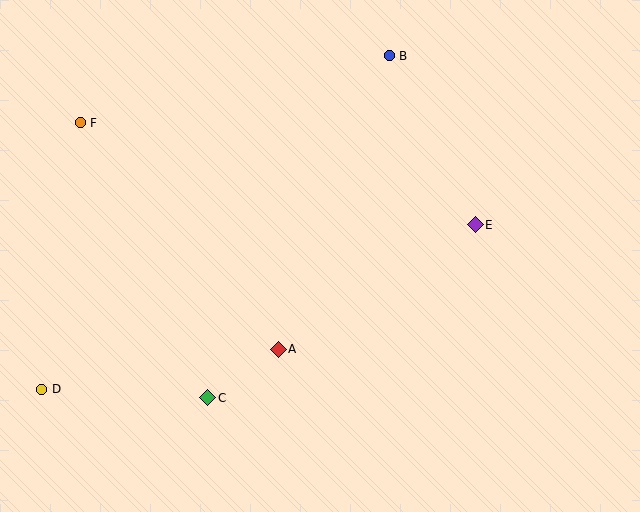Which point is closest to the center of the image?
Point A at (278, 349) is closest to the center.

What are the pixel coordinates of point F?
Point F is at (80, 123).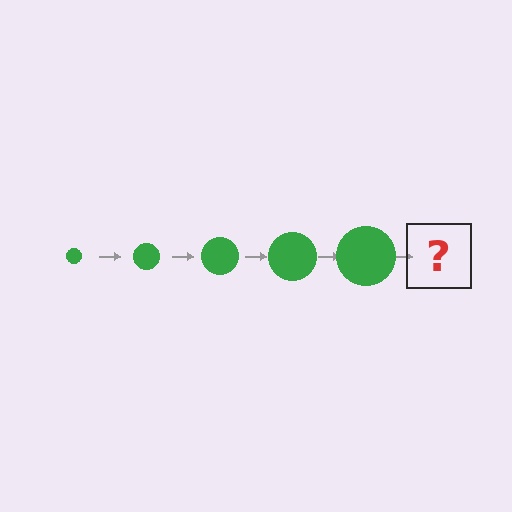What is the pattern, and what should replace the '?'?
The pattern is that the circle gets progressively larger each step. The '?' should be a green circle, larger than the previous one.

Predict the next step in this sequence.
The next step is a green circle, larger than the previous one.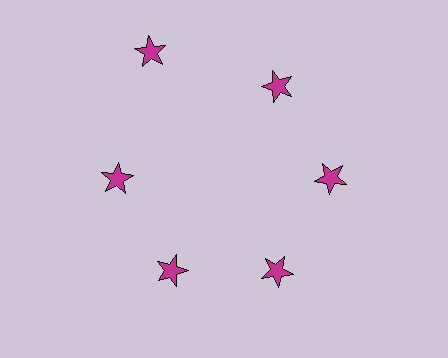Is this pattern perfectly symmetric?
No. The 6 magenta stars are arranged in a ring, but one element near the 11 o'clock position is pushed outward from the center, breaking the 6-fold rotational symmetry.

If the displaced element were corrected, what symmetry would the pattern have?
It would have 6-fold rotational symmetry — the pattern would map onto itself every 60 degrees.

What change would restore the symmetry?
The symmetry would be restored by moving it inward, back onto the ring so that all 6 stars sit at equal angles and equal distance from the center.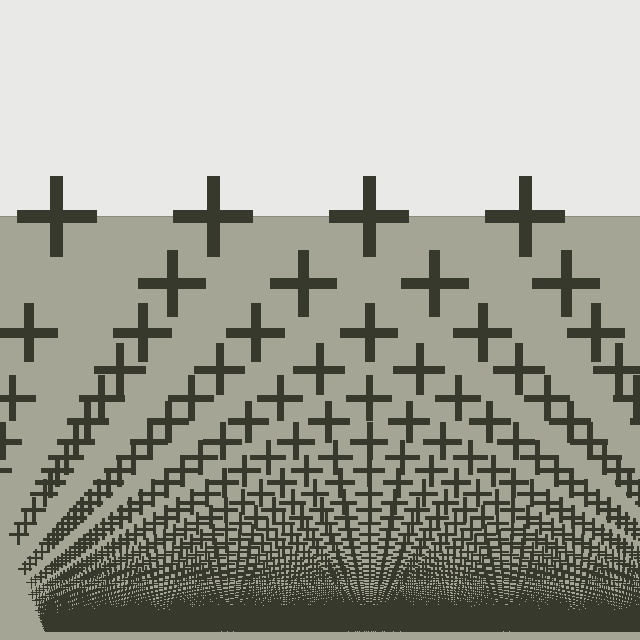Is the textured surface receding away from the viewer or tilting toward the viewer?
The surface appears to tilt toward the viewer. Texture elements get larger and sparser toward the top.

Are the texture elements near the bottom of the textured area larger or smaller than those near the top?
Smaller. The gradient is inverted — elements near the bottom are smaller and denser.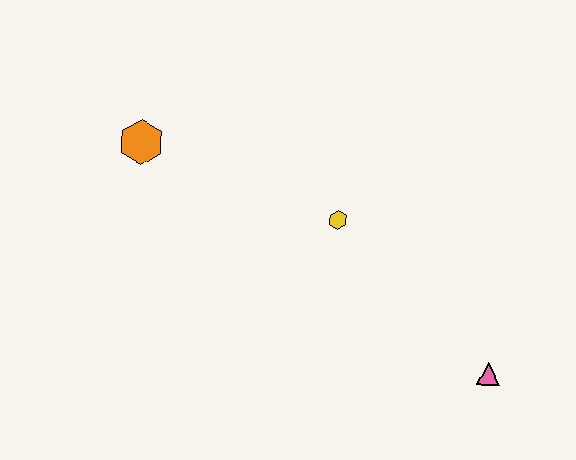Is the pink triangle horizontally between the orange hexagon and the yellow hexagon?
No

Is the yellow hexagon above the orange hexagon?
No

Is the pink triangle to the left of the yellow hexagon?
No